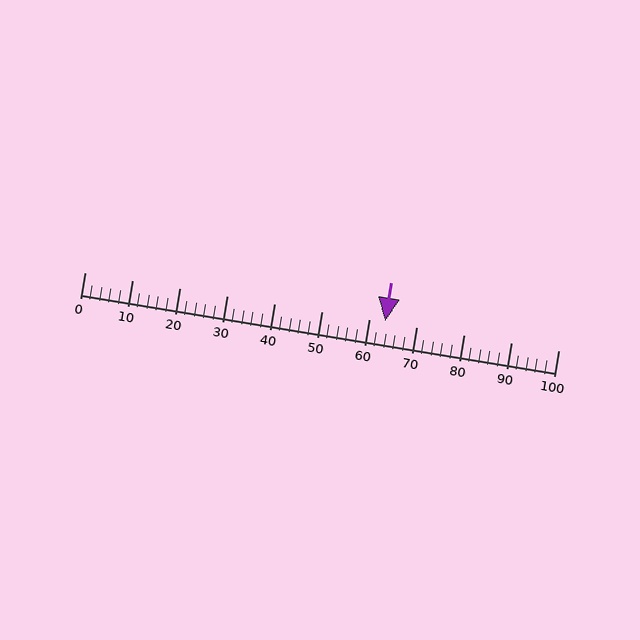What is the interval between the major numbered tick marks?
The major tick marks are spaced 10 units apart.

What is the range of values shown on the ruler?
The ruler shows values from 0 to 100.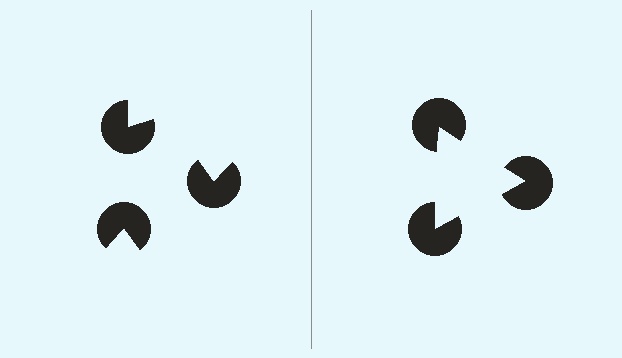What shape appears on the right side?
An illusory triangle.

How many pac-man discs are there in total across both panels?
6 — 3 on each side.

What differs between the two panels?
The pac-man discs are positioned identically on both sides; only the wedge orientations differ. On the right they align to a triangle; on the left they are misaligned.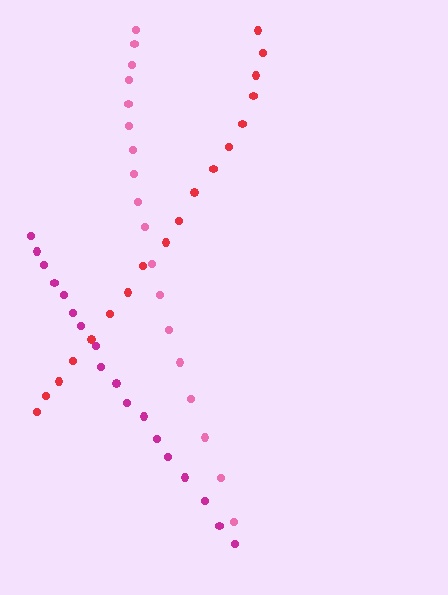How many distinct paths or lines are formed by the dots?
There are 3 distinct paths.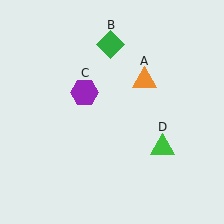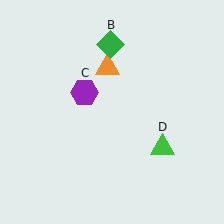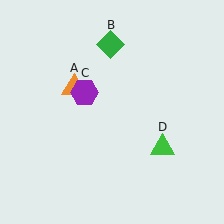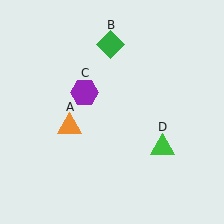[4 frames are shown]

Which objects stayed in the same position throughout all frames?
Green diamond (object B) and purple hexagon (object C) and green triangle (object D) remained stationary.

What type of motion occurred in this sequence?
The orange triangle (object A) rotated counterclockwise around the center of the scene.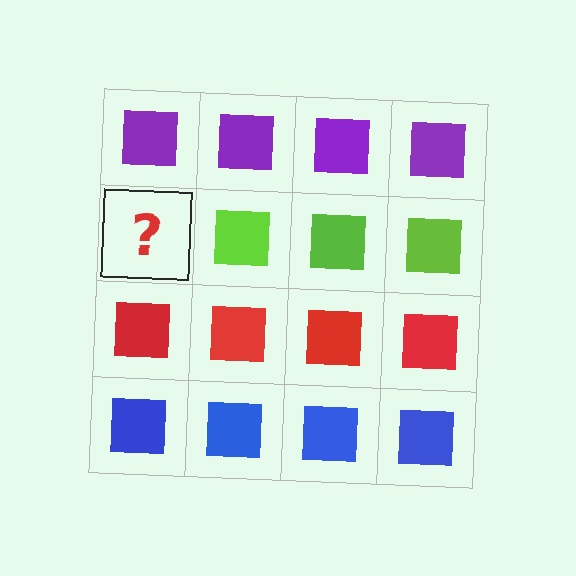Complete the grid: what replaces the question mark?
The question mark should be replaced with a lime square.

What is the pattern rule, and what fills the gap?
The rule is that each row has a consistent color. The gap should be filled with a lime square.